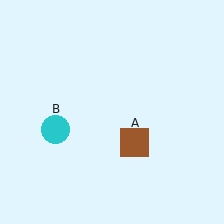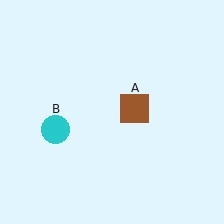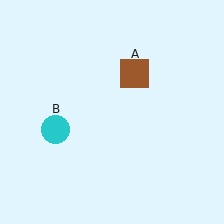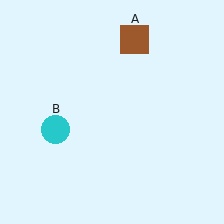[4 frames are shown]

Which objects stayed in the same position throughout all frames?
Cyan circle (object B) remained stationary.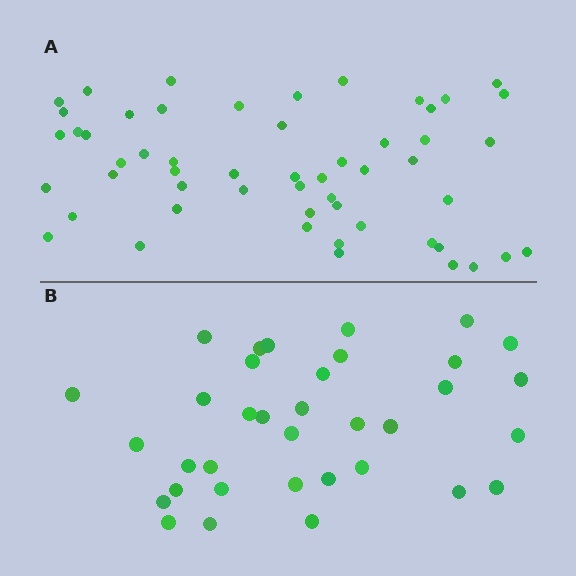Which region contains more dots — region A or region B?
Region A (the top region) has more dots.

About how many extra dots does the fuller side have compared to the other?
Region A has approximately 20 more dots than region B.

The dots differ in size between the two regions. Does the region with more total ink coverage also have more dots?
No. Region B has more total ink coverage because its dots are larger, but region A actually contains more individual dots. Total area can be misleading — the number of items is what matters here.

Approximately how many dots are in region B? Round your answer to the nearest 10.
About 40 dots. (The exact count is 35, which rounds to 40.)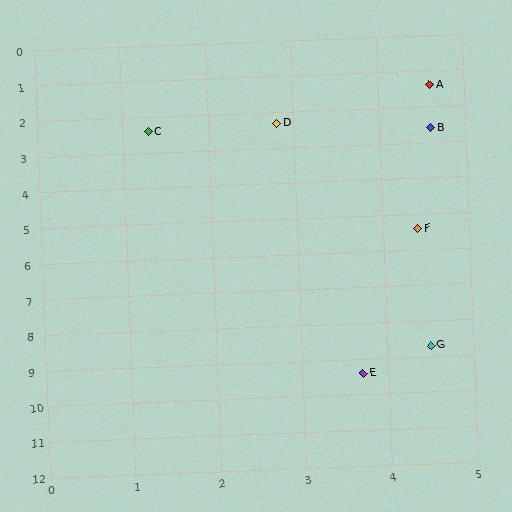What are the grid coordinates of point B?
Point B is at approximately (4.6, 2.6).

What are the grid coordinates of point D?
Point D is at approximately (2.8, 2.3).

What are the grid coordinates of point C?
Point C is at approximately (1.3, 2.4).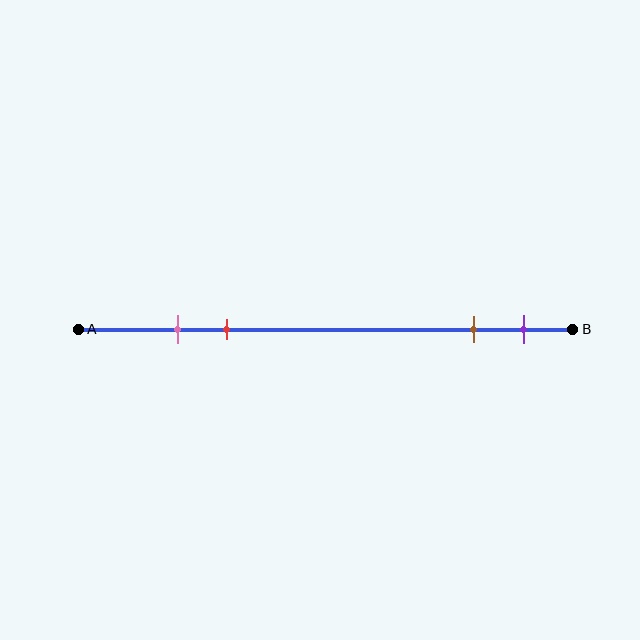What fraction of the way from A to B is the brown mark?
The brown mark is approximately 80% (0.8) of the way from A to B.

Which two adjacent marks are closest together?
The pink and red marks are the closest adjacent pair.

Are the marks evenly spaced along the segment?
No, the marks are not evenly spaced.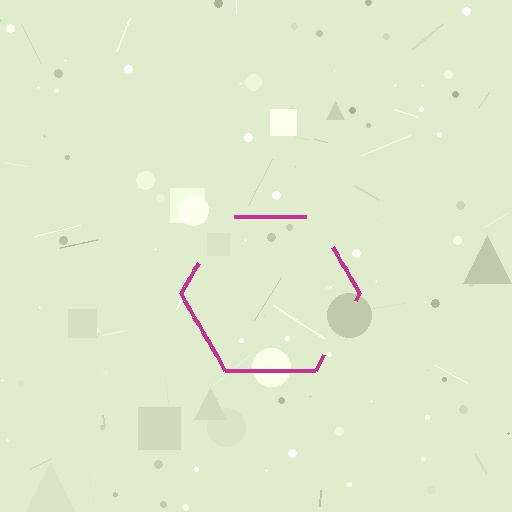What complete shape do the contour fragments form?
The contour fragments form a hexagon.